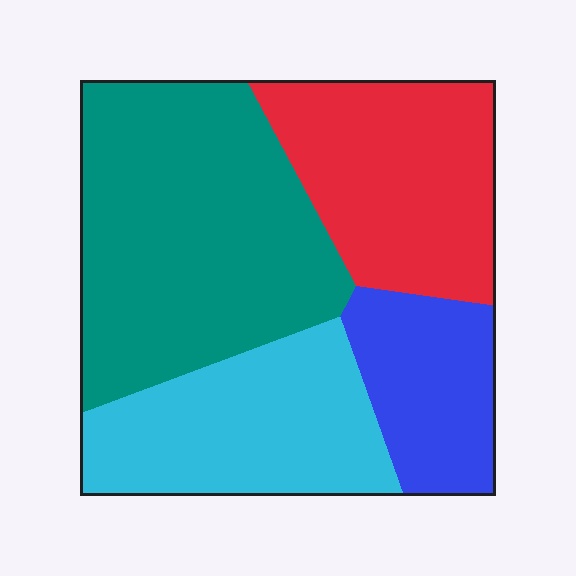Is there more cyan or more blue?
Cyan.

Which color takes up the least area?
Blue, at roughly 15%.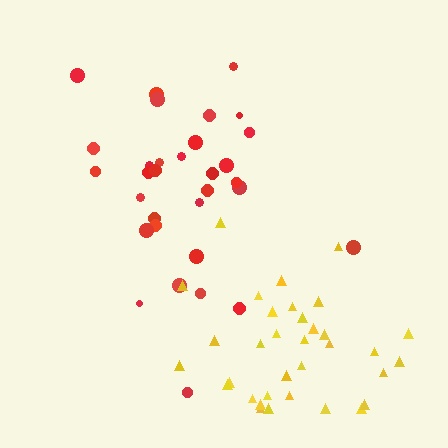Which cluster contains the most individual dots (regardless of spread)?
Yellow (34).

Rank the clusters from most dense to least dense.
yellow, red.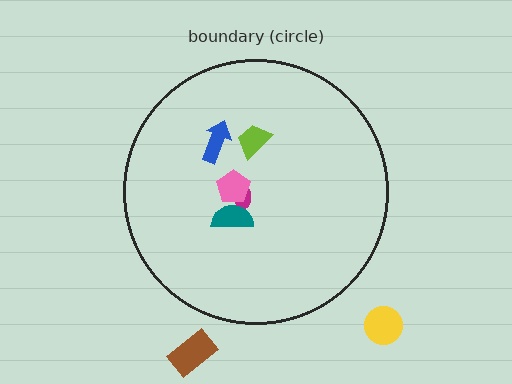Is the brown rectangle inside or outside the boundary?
Outside.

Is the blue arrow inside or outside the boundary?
Inside.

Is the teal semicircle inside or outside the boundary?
Inside.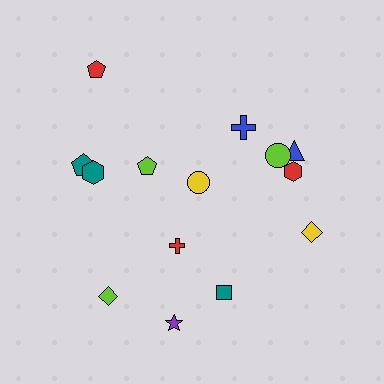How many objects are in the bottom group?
There are 4 objects.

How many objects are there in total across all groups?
There are 14 objects.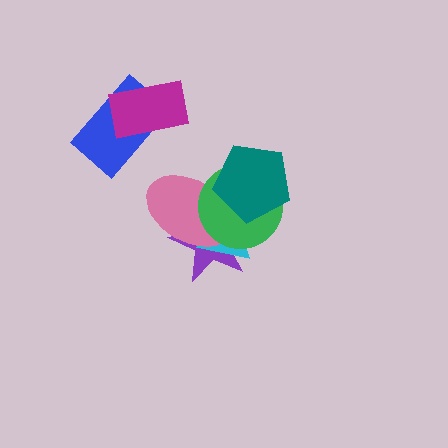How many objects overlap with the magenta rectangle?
1 object overlaps with the magenta rectangle.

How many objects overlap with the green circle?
4 objects overlap with the green circle.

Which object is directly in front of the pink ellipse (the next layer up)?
The green circle is directly in front of the pink ellipse.